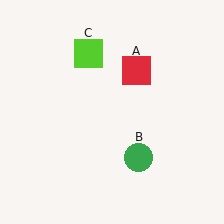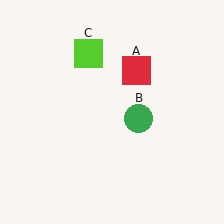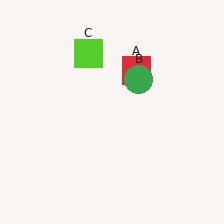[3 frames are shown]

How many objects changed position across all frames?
1 object changed position: green circle (object B).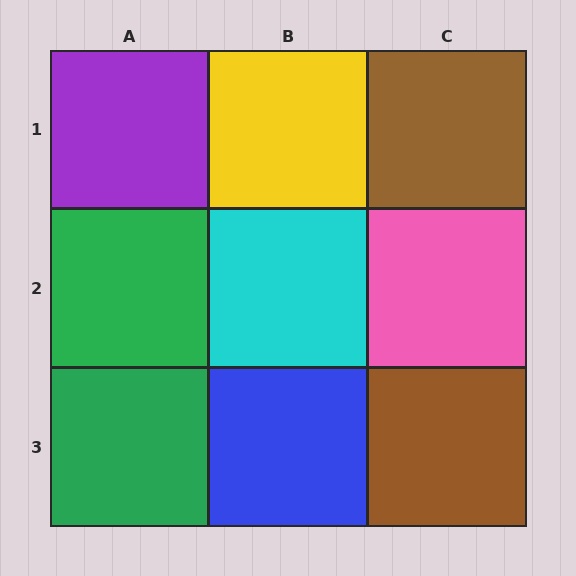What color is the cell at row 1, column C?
Brown.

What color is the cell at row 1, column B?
Yellow.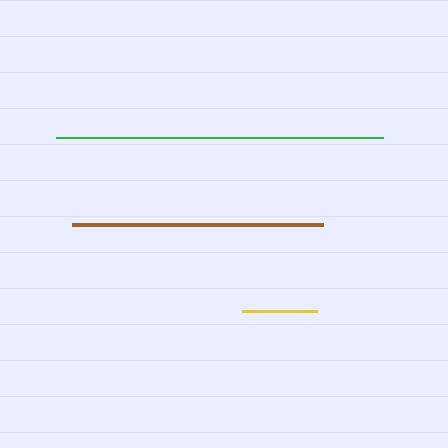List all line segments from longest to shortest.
From longest to shortest: green, brown, yellow.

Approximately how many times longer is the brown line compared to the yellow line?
The brown line is approximately 3.4 times the length of the yellow line.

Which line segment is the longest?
The green line is the longest at approximately 327 pixels.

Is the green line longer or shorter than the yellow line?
The green line is longer than the yellow line.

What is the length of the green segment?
The green segment is approximately 327 pixels long.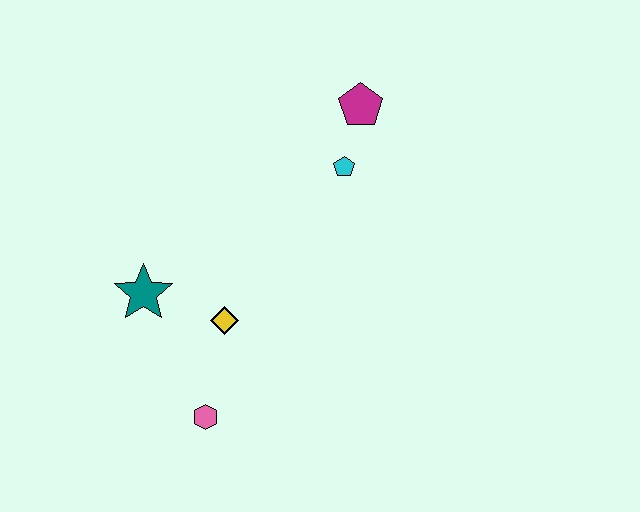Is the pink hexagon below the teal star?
Yes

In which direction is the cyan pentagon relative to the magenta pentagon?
The cyan pentagon is below the magenta pentagon.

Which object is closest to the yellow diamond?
The teal star is closest to the yellow diamond.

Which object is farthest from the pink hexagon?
The magenta pentagon is farthest from the pink hexagon.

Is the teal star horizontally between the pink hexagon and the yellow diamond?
No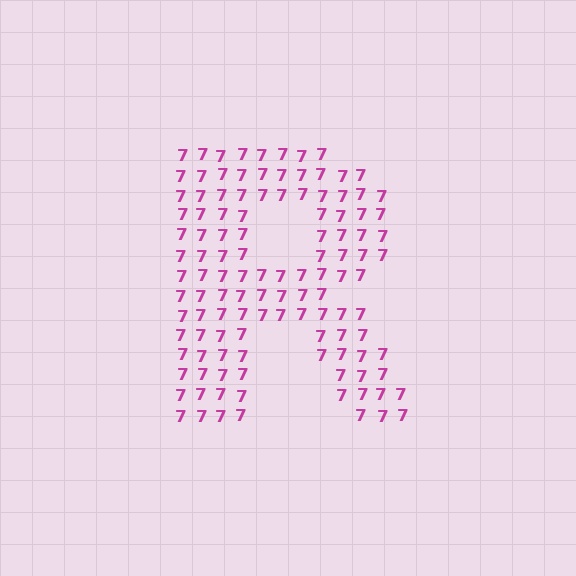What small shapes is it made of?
It is made of small digit 7's.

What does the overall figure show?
The overall figure shows the letter R.